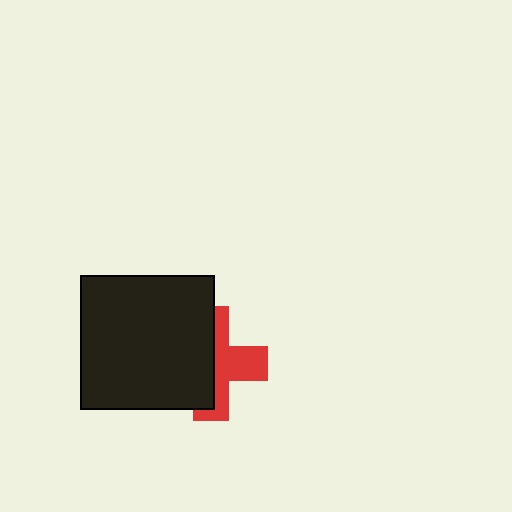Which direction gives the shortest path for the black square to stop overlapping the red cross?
Moving left gives the shortest separation.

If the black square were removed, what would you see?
You would see the complete red cross.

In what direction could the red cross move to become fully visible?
The red cross could move right. That would shift it out from behind the black square entirely.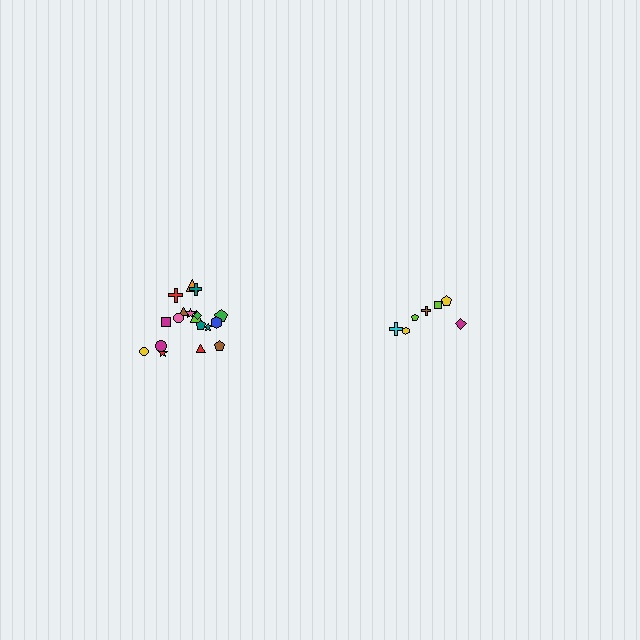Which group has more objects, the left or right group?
The left group.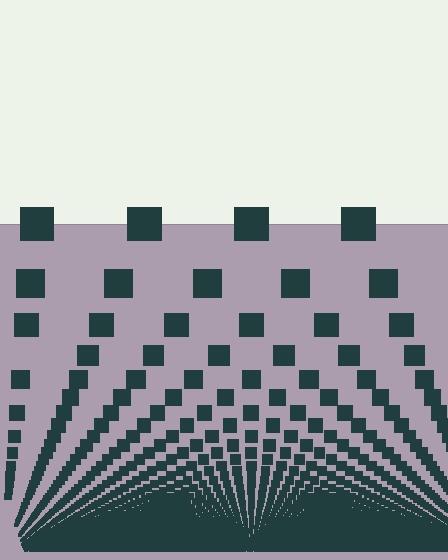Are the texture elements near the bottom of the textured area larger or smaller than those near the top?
Smaller. The gradient is inverted — elements near the bottom are smaller and denser.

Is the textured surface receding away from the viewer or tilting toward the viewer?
The surface appears to tilt toward the viewer. Texture elements get larger and sparser toward the top.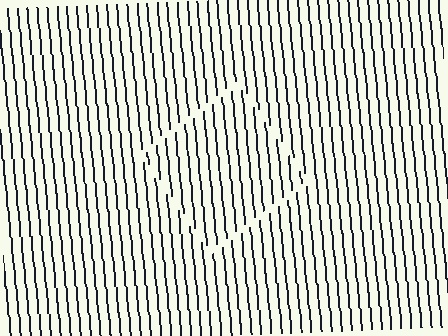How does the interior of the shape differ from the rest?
The interior of the shape contains the same grating, shifted by half a period — the contour is defined by the phase discontinuity where line-ends from the inner and outer gratings abut.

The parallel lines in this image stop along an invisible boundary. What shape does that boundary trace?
An illusory square. The interior of the shape contains the same grating, shifted by half a period — the contour is defined by the phase discontinuity where line-ends from the inner and outer gratings abut.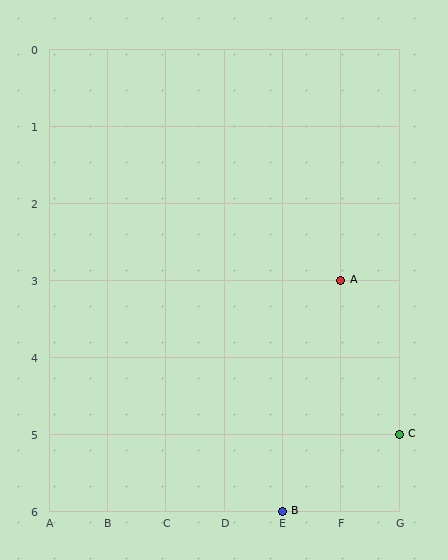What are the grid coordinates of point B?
Point B is at grid coordinates (E, 6).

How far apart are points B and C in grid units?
Points B and C are 2 columns and 1 row apart (about 2.2 grid units diagonally).